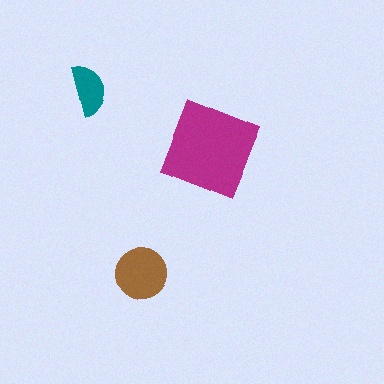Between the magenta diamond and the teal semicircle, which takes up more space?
The magenta diamond.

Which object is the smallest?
The teal semicircle.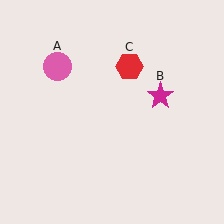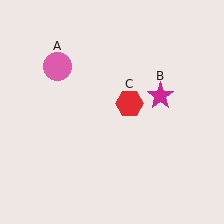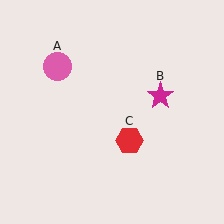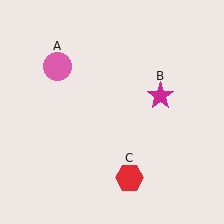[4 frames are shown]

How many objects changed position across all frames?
1 object changed position: red hexagon (object C).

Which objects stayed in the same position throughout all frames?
Pink circle (object A) and magenta star (object B) remained stationary.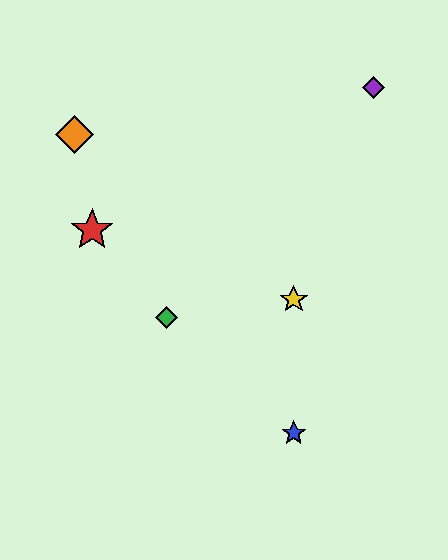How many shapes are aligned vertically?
2 shapes (the blue star, the yellow star) are aligned vertically.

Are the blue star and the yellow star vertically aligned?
Yes, both are at x≈294.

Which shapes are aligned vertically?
The blue star, the yellow star are aligned vertically.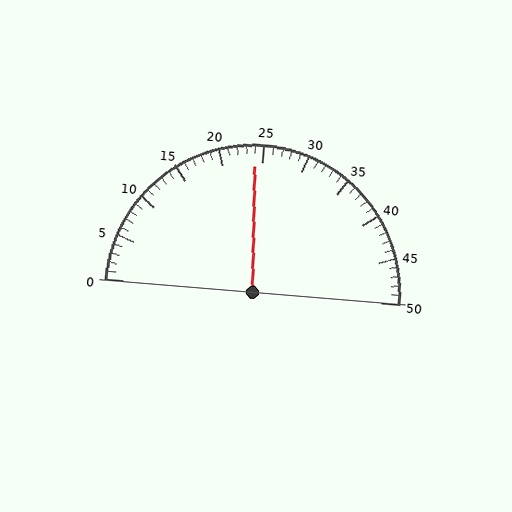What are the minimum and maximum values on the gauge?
The gauge ranges from 0 to 50.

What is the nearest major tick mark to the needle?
The nearest major tick mark is 25.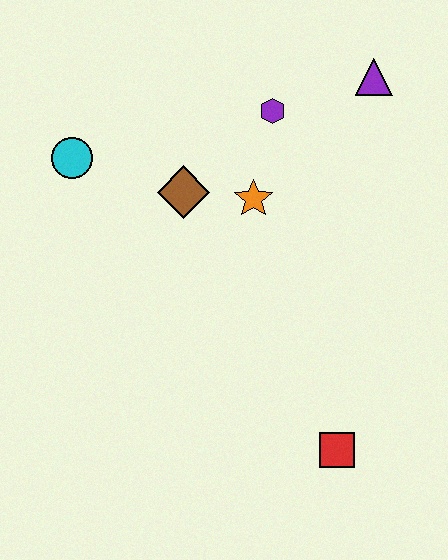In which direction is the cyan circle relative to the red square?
The cyan circle is above the red square.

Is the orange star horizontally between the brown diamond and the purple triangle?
Yes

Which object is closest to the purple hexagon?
The orange star is closest to the purple hexagon.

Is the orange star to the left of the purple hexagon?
Yes